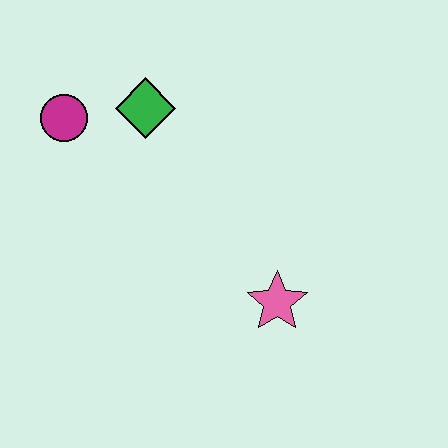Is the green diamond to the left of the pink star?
Yes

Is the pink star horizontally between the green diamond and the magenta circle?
No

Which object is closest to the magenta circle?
The green diamond is closest to the magenta circle.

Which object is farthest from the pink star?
The magenta circle is farthest from the pink star.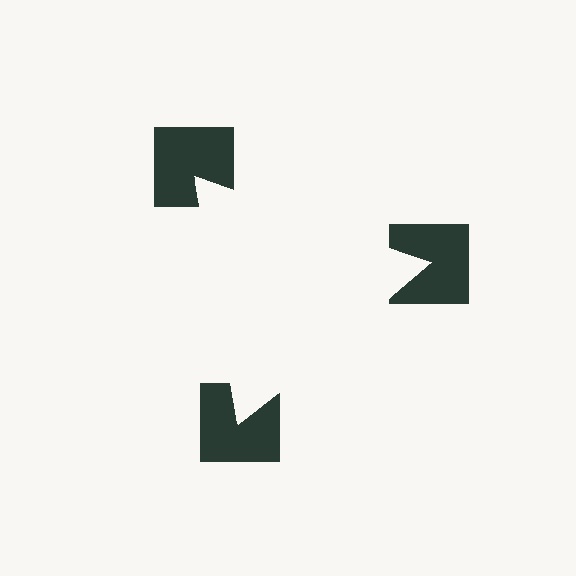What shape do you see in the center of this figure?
An illusory triangle — its edges are inferred from the aligned wedge cuts in the notched squares, not physically drawn.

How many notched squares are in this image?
There are 3 — one at each vertex of the illusory triangle.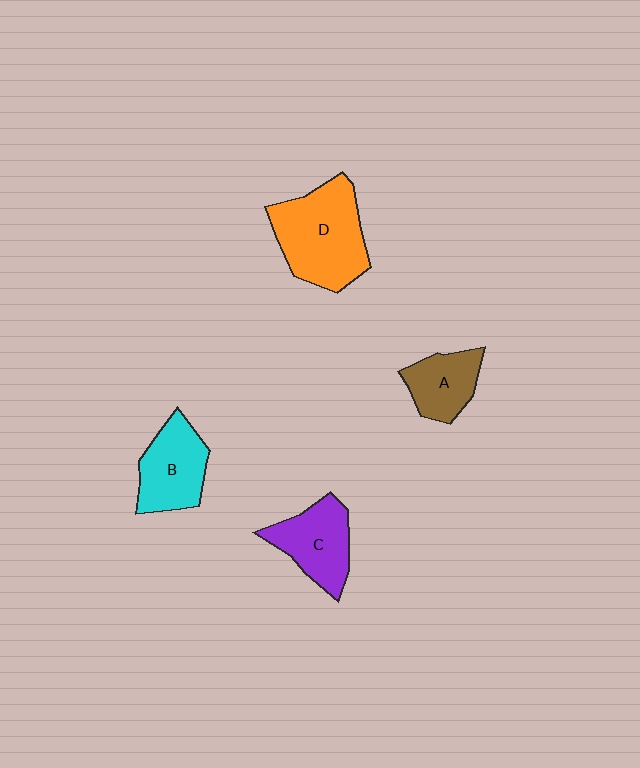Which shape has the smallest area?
Shape A (brown).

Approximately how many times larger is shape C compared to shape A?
Approximately 1.3 times.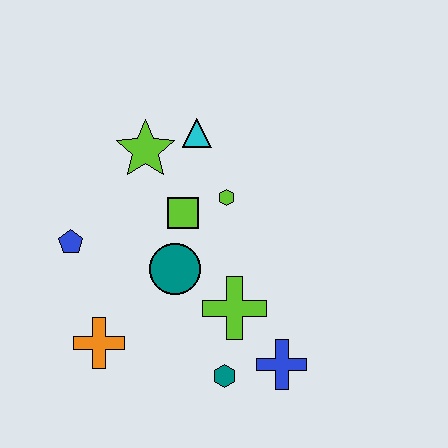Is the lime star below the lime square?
No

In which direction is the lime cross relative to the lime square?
The lime cross is below the lime square.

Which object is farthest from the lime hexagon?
The orange cross is farthest from the lime hexagon.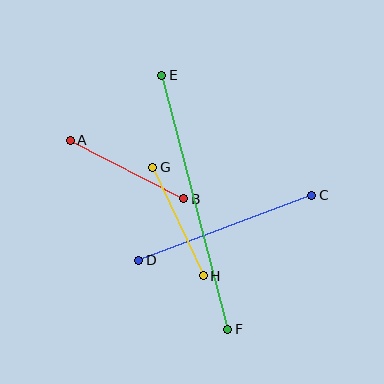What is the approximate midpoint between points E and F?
The midpoint is at approximately (195, 202) pixels.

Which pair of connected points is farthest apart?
Points E and F are farthest apart.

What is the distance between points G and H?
The distance is approximately 120 pixels.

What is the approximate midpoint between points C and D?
The midpoint is at approximately (225, 228) pixels.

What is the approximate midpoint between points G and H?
The midpoint is at approximately (178, 222) pixels.